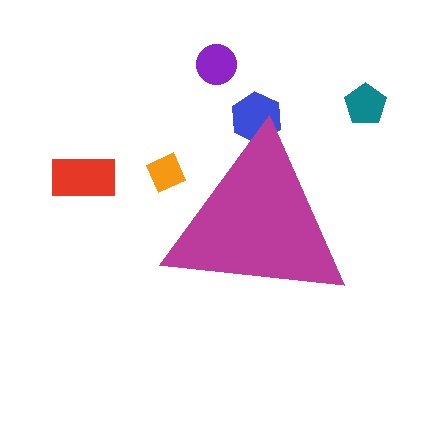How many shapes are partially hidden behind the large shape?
2 shapes are partially hidden.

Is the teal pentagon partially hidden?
No, the teal pentagon is fully visible.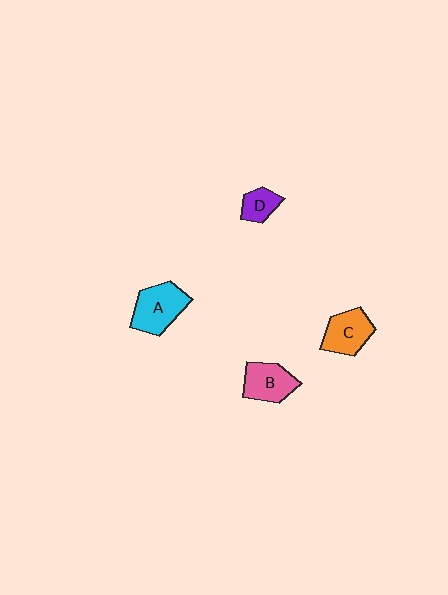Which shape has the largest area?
Shape A (cyan).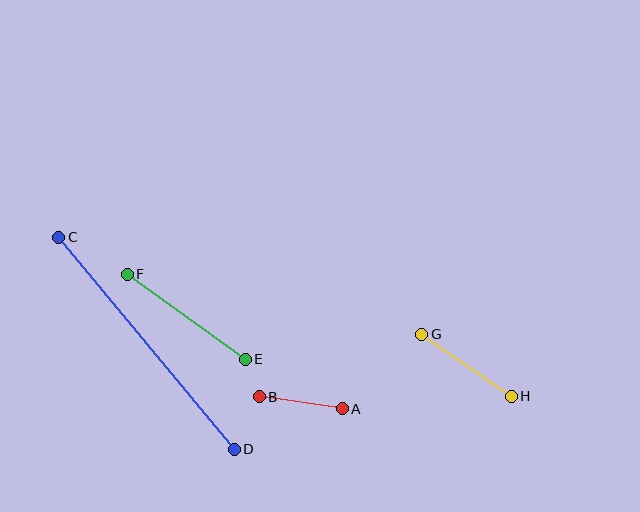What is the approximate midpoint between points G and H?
The midpoint is at approximately (466, 365) pixels.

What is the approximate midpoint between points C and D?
The midpoint is at approximately (147, 343) pixels.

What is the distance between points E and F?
The distance is approximately 145 pixels.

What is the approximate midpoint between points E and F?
The midpoint is at approximately (186, 317) pixels.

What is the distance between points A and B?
The distance is approximately 84 pixels.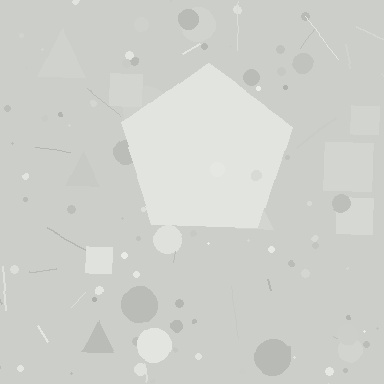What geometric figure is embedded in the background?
A pentagon is embedded in the background.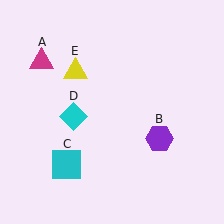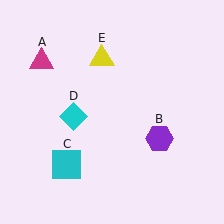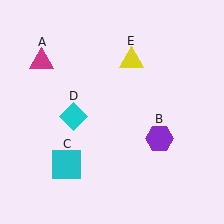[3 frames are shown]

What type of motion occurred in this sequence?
The yellow triangle (object E) rotated clockwise around the center of the scene.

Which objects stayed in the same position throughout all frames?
Magenta triangle (object A) and purple hexagon (object B) and cyan square (object C) and cyan diamond (object D) remained stationary.